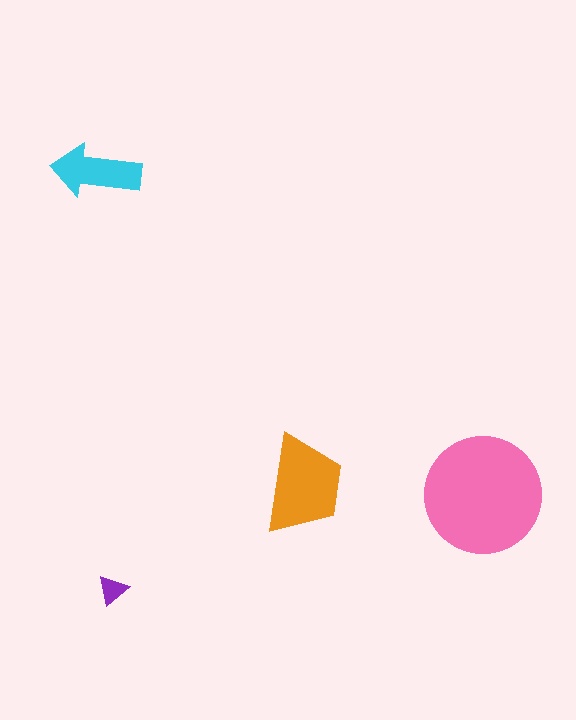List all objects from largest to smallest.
The pink circle, the orange trapezoid, the cyan arrow, the purple triangle.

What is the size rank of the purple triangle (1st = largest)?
4th.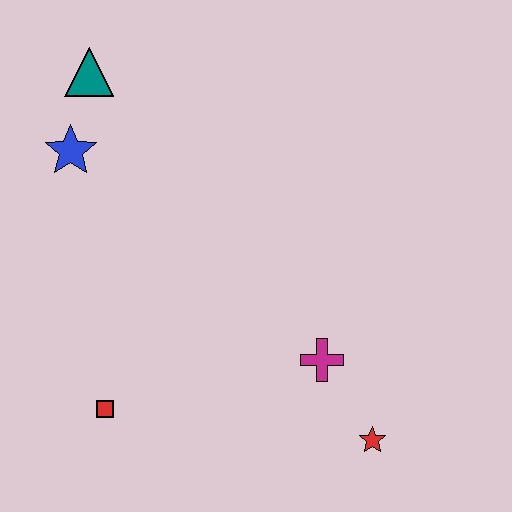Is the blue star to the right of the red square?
No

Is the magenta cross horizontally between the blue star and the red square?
No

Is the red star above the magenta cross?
No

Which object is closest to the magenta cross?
The red star is closest to the magenta cross.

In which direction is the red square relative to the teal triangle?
The red square is below the teal triangle.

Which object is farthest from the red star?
The teal triangle is farthest from the red star.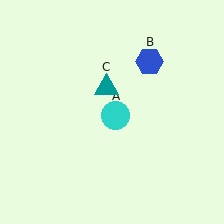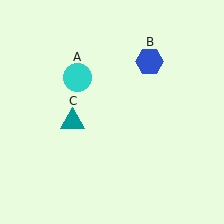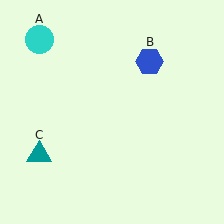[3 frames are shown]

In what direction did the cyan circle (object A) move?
The cyan circle (object A) moved up and to the left.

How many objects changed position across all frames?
2 objects changed position: cyan circle (object A), teal triangle (object C).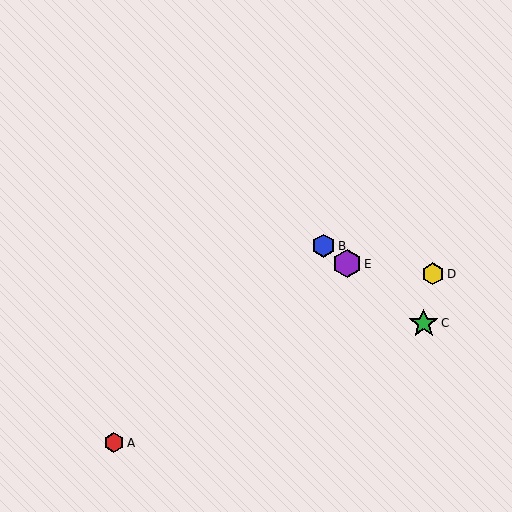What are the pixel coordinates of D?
Object D is at (433, 274).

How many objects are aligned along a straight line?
3 objects (B, C, E) are aligned along a straight line.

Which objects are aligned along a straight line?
Objects B, C, E are aligned along a straight line.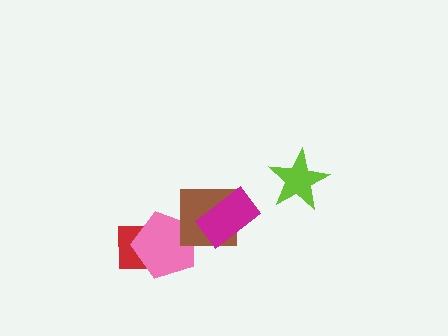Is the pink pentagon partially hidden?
Yes, it is partially covered by another shape.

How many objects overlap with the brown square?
2 objects overlap with the brown square.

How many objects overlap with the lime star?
0 objects overlap with the lime star.